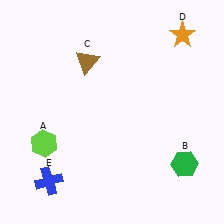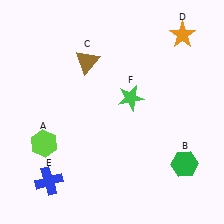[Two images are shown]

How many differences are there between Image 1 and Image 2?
There is 1 difference between the two images.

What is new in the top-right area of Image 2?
A green star (F) was added in the top-right area of Image 2.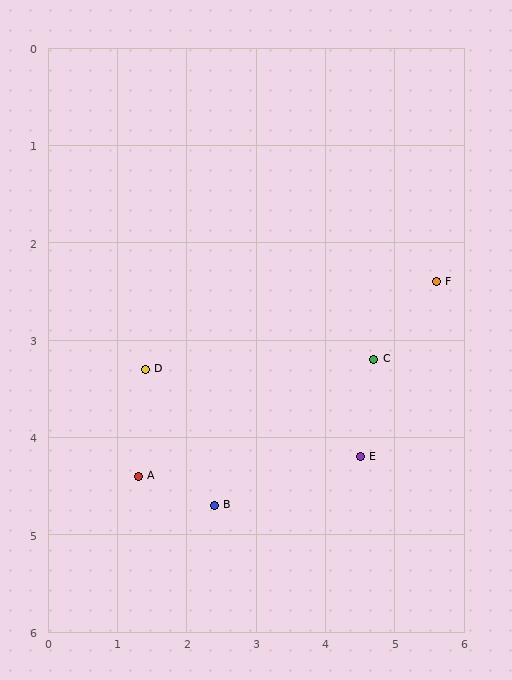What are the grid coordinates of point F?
Point F is at approximately (5.6, 2.4).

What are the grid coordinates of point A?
Point A is at approximately (1.3, 4.4).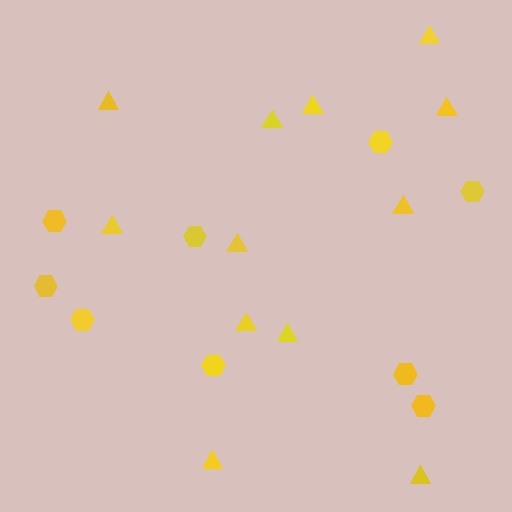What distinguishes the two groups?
There are 2 groups: one group of triangles (12) and one group of hexagons (9).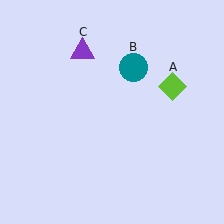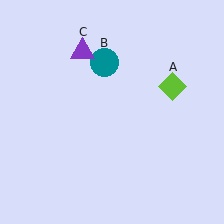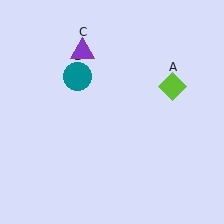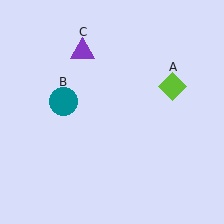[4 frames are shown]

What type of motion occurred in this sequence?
The teal circle (object B) rotated counterclockwise around the center of the scene.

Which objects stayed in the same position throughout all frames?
Lime diamond (object A) and purple triangle (object C) remained stationary.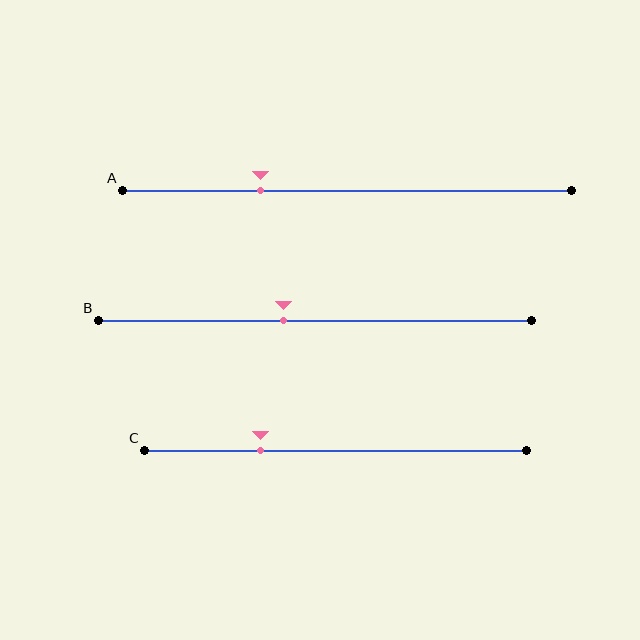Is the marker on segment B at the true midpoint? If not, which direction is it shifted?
No, the marker on segment B is shifted to the left by about 7% of the segment length.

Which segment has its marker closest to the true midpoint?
Segment B has its marker closest to the true midpoint.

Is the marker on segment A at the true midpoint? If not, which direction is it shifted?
No, the marker on segment A is shifted to the left by about 19% of the segment length.